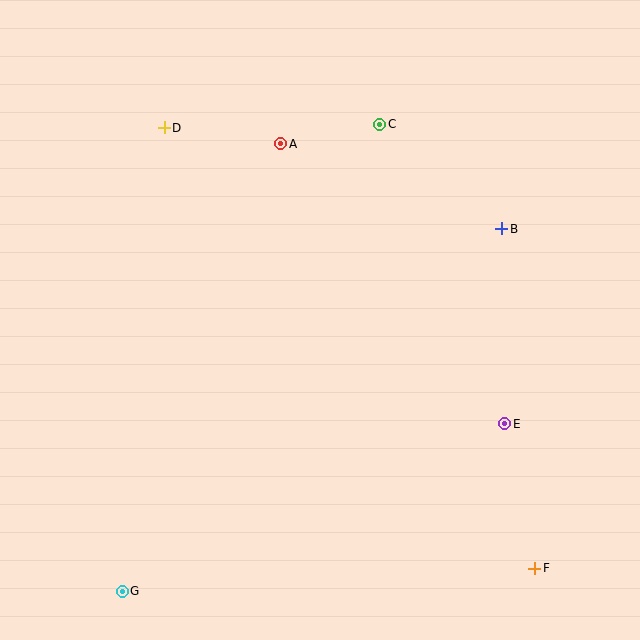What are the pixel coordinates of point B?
Point B is at (502, 229).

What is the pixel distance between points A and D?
The distance between A and D is 117 pixels.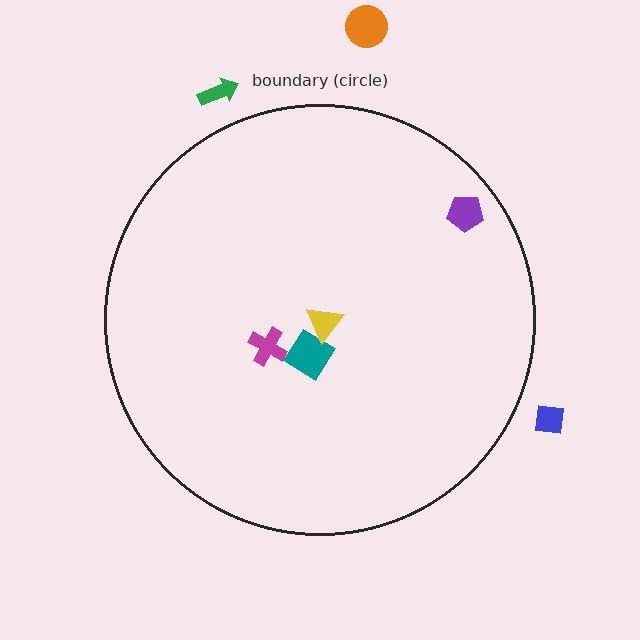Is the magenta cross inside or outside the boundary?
Inside.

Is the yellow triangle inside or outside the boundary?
Inside.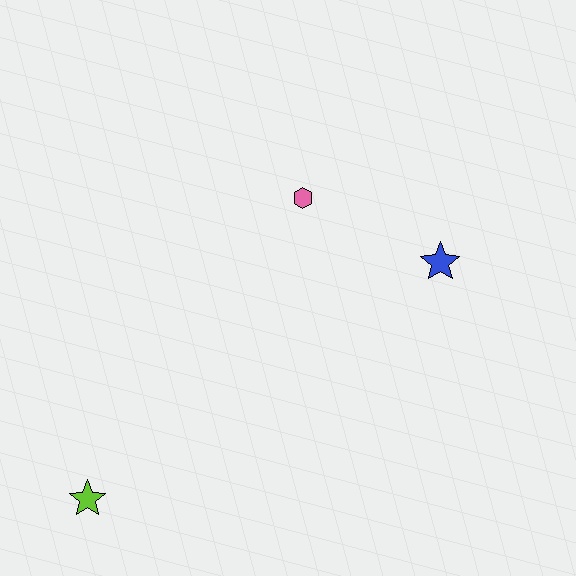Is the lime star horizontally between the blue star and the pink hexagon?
No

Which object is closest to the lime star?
The pink hexagon is closest to the lime star.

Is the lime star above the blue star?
No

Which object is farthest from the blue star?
The lime star is farthest from the blue star.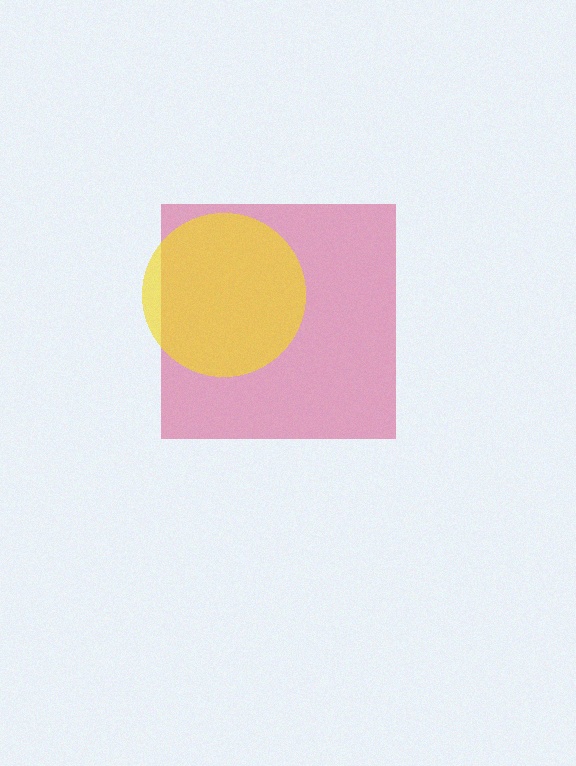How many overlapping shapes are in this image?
There are 2 overlapping shapes in the image.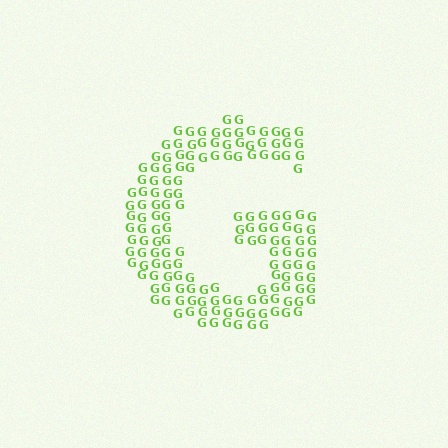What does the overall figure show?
The overall figure shows the letter G.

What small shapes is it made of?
It is made of small letter G's.